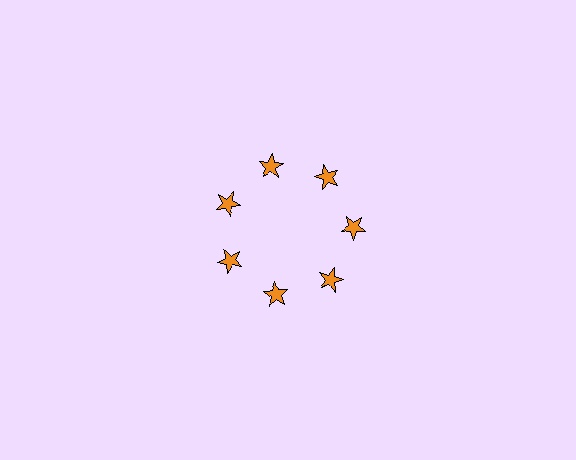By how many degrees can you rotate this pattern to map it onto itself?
The pattern maps onto itself every 51 degrees of rotation.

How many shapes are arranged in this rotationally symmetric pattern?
There are 7 shapes, arranged in 7 groups of 1.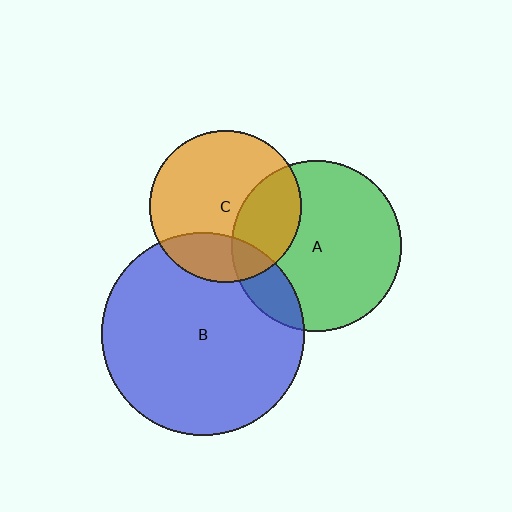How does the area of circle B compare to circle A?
Approximately 1.4 times.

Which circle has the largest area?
Circle B (blue).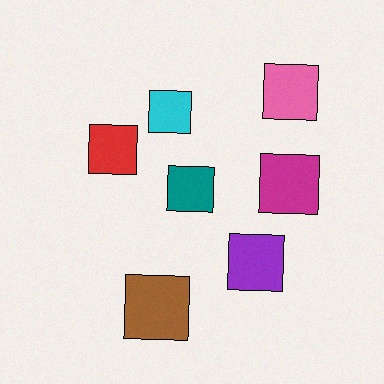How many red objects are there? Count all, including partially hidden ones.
There is 1 red object.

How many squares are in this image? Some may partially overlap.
There are 7 squares.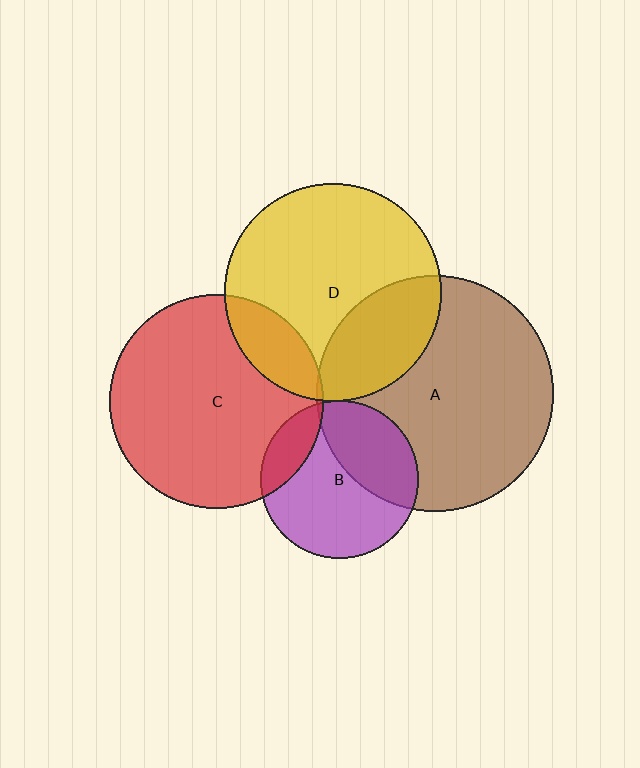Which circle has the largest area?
Circle A (brown).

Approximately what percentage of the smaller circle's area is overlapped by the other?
Approximately 35%.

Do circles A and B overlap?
Yes.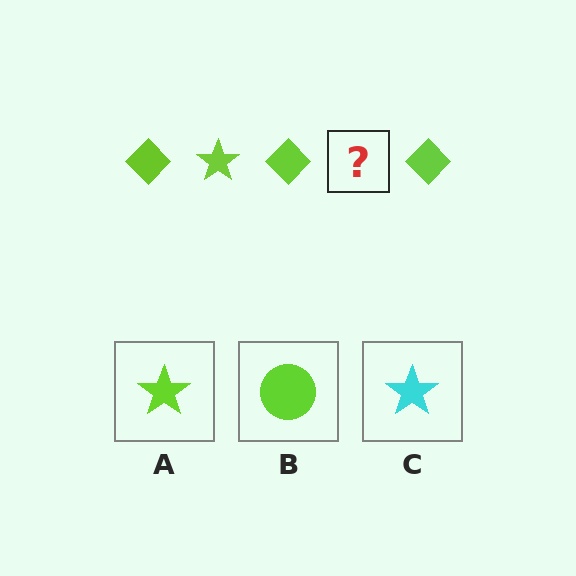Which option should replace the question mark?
Option A.